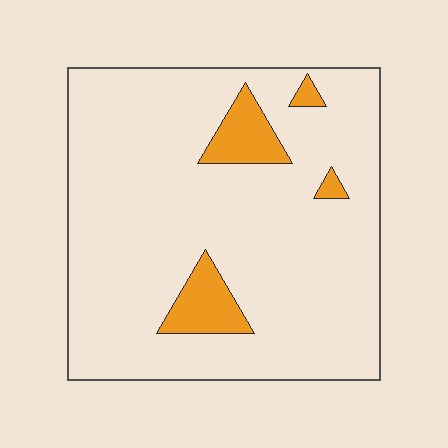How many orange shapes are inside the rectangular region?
4.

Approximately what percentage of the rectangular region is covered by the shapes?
Approximately 10%.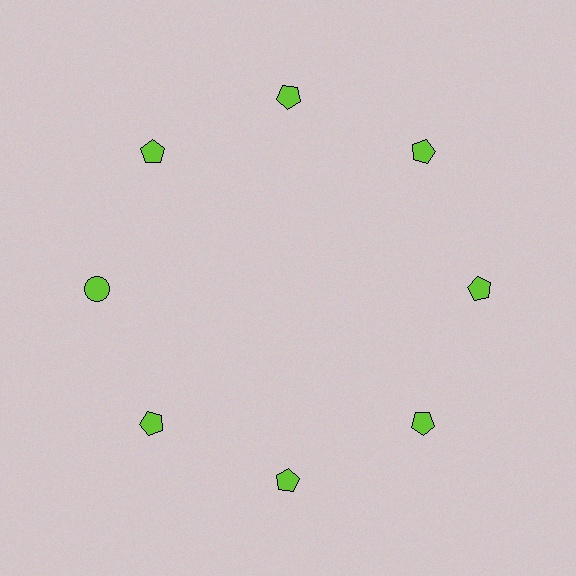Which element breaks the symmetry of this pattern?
The lime circle at roughly the 9 o'clock position breaks the symmetry. All other shapes are lime pentagons.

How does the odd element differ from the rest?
It has a different shape: circle instead of pentagon.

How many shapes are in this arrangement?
There are 8 shapes arranged in a ring pattern.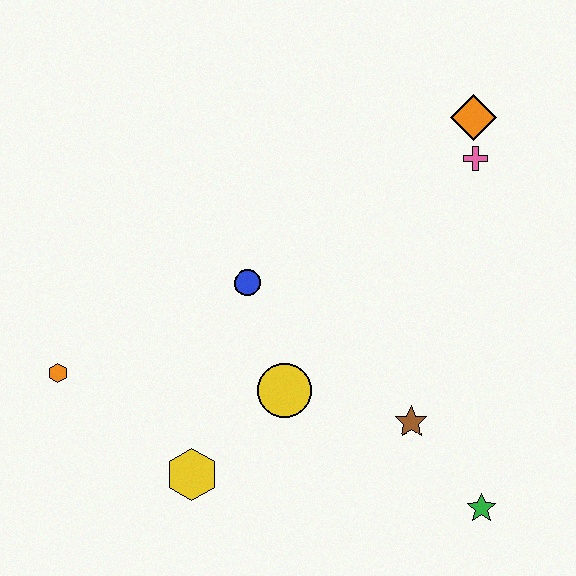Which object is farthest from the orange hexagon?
The orange diamond is farthest from the orange hexagon.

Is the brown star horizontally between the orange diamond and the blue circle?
Yes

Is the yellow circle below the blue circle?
Yes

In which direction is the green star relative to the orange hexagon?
The green star is to the right of the orange hexagon.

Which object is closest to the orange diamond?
The pink cross is closest to the orange diamond.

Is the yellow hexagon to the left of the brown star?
Yes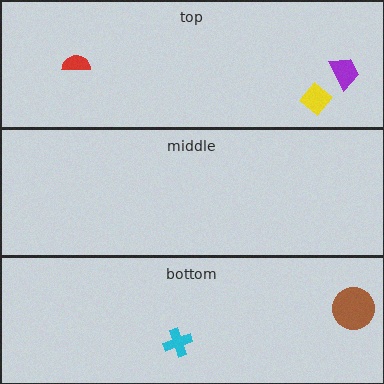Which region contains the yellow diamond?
The top region.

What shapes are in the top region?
The red semicircle, the yellow diamond, the purple trapezoid.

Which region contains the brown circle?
The bottom region.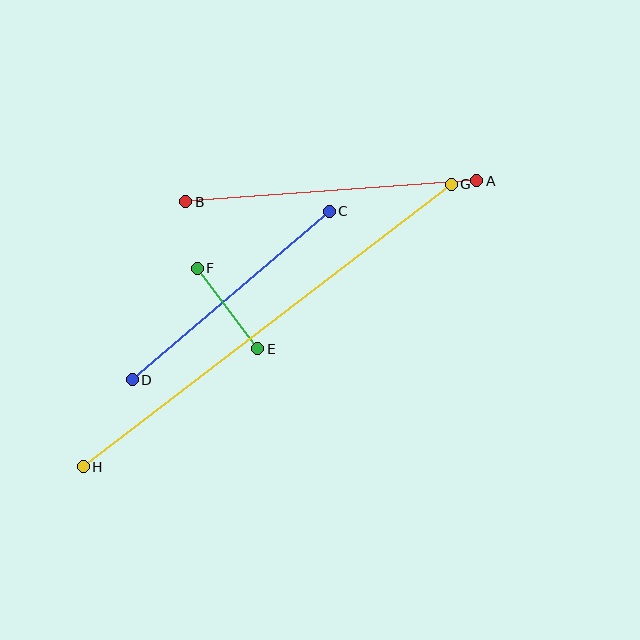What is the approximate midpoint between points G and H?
The midpoint is at approximately (267, 325) pixels.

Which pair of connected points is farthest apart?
Points G and H are farthest apart.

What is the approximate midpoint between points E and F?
The midpoint is at approximately (227, 308) pixels.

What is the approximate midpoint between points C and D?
The midpoint is at approximately (231, 295) pixels.